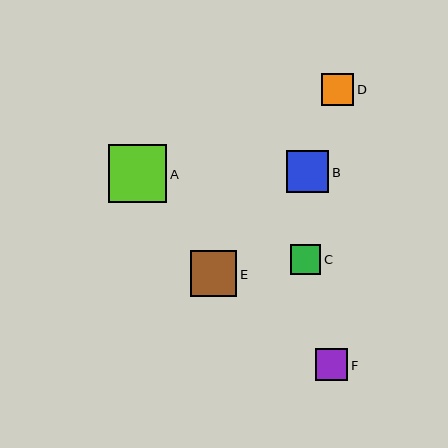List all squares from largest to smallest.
From largest to smallest: A, E, B, D, F, C.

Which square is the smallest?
Square C is the smallest with a size of approximately 30 pixels.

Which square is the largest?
Square A is the largest with a size of approximately 58 pixels.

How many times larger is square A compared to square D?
Square A is approximately 1.8 times the size of square D.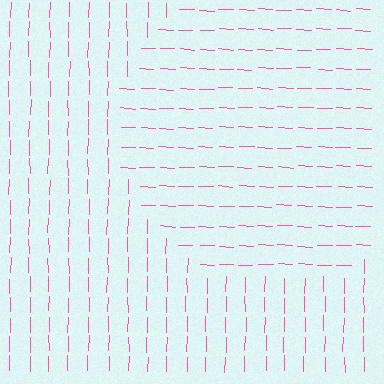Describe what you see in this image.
The image is filled with small pink line segments. A circle region in the image has lines oriented differently from the surrounding lines, creating a visible texture boundary.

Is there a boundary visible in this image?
Yes, there is a texture boundary formed by a change in line orientation.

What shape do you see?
I see a circle.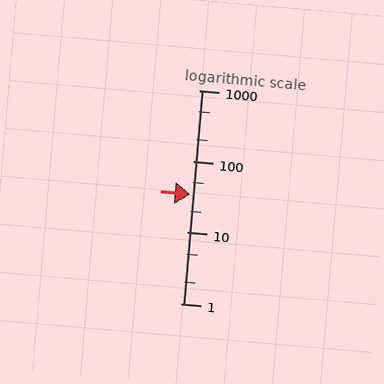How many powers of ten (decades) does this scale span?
The scale spans 3 decades, from 1 to 1000.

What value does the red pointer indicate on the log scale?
The pointer indicates approximately 34.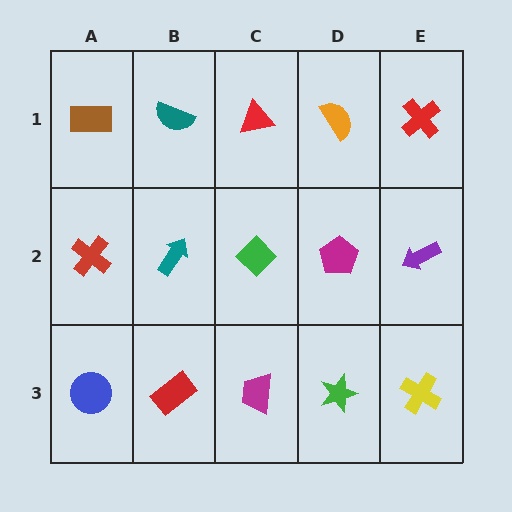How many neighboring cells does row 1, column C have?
3.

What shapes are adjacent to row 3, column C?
A green diamond (row 2, column C), a red rectangle (row 3, column B), a green star (row 3, column D).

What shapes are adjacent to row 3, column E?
A purple arrow (row 2, column E), a green star (row 3, column D).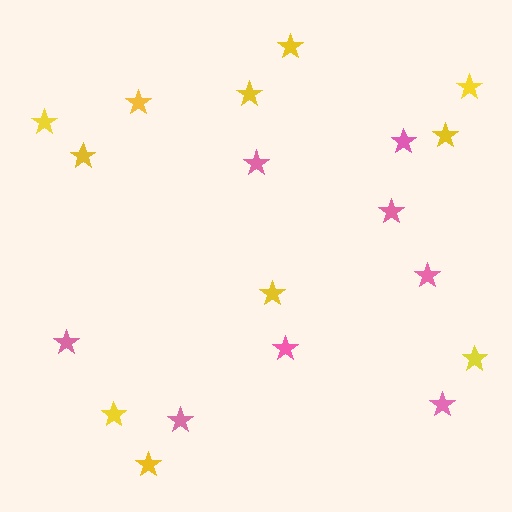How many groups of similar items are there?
There are 2 groups: one group of yellow stars (11) and one group of pink stars (8).